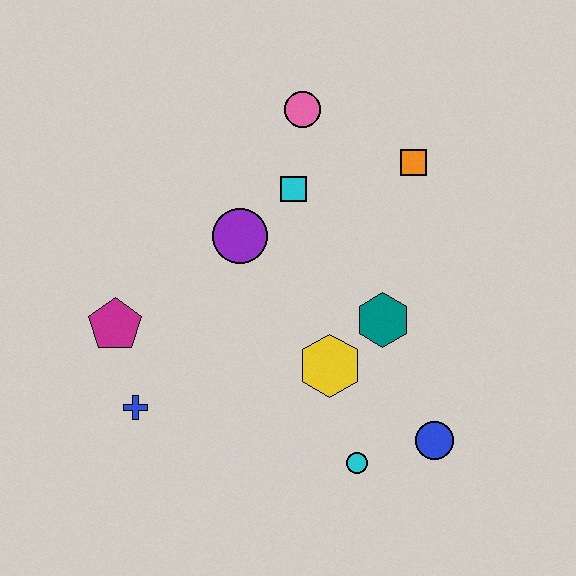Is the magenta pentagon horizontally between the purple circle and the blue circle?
No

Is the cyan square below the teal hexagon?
No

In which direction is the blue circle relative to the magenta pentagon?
The blue circle is to the right of the magenta pentagon.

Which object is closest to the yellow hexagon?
The teal hexagon is closest to the yellow hexagon.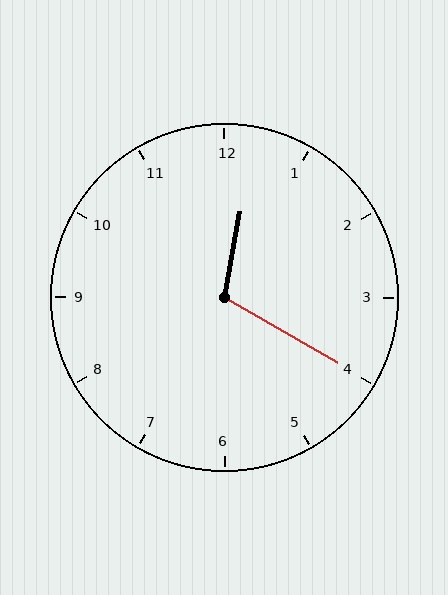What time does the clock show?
12:20.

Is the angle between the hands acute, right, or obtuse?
It is obtuse.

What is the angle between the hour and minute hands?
Approximately 110 degrees.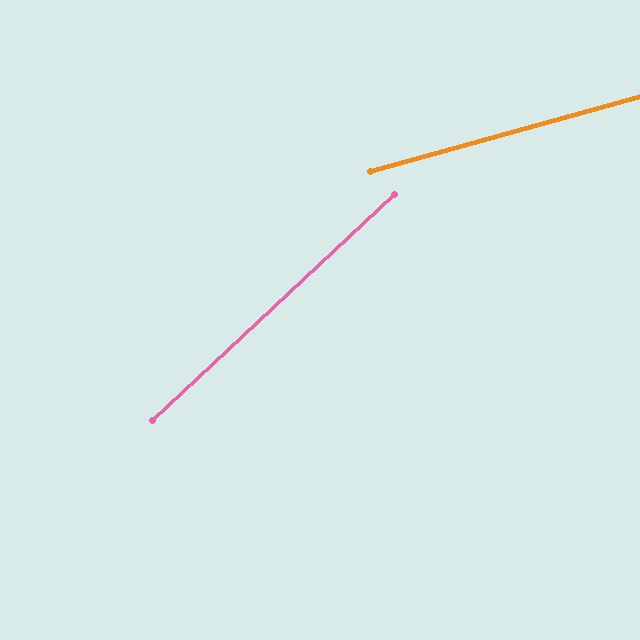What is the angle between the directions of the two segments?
Approximately 27 degrees.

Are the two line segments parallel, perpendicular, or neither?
Neither parallel nor perpendicular — they differ by about 27°.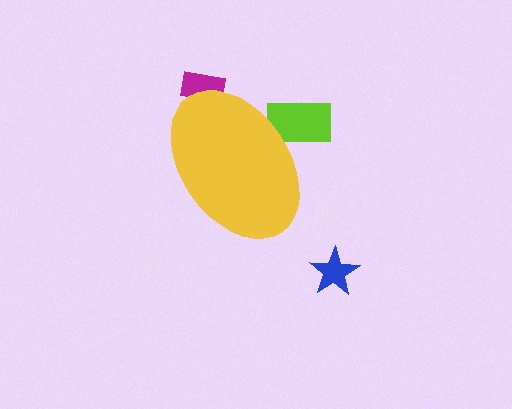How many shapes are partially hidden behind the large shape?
2 shapes are partially hidden.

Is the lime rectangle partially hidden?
Yes, the lime rectangle is partially hidden behind the yellow ellipse.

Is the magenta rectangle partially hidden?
Yes, the magenta rectangle is partially hidden behind the yellow ellipse.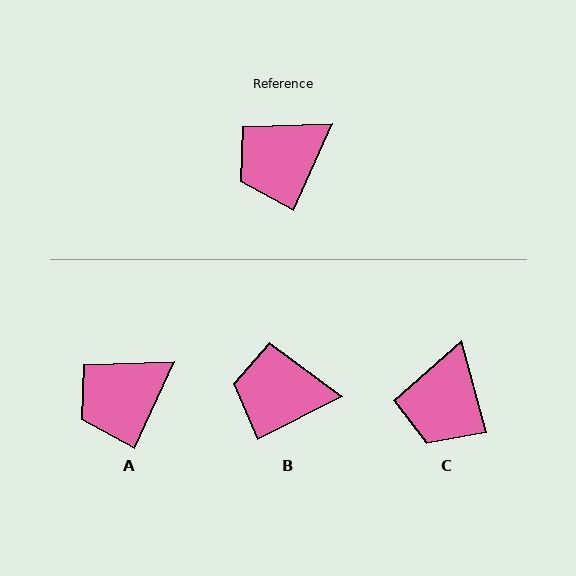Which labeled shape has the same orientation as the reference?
A.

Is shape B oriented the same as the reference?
No, it is off by about 38 degrees.